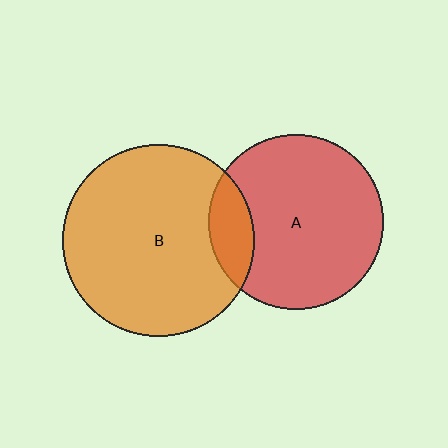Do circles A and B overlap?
Yes.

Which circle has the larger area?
Circle B (orange).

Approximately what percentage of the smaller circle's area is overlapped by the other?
Approximately 15%.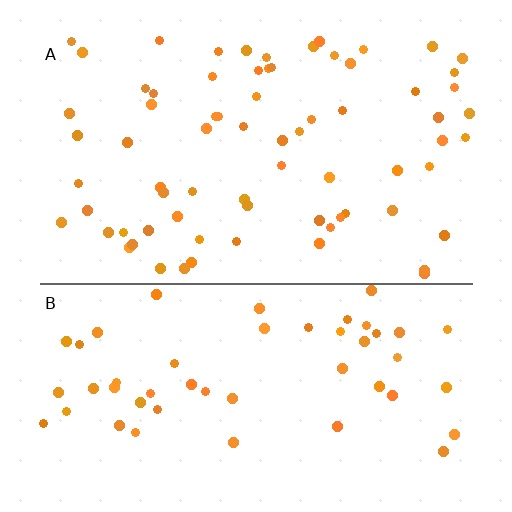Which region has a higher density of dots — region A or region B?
A (the top).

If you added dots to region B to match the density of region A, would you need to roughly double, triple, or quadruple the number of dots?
Approximately double.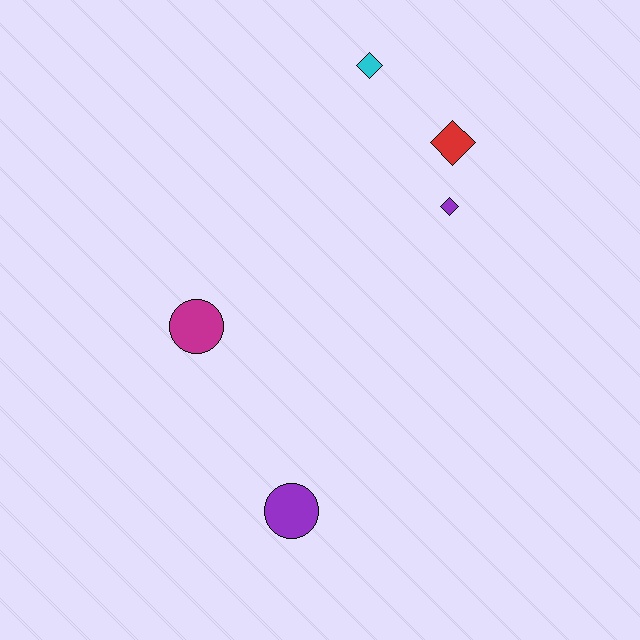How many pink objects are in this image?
There are no pink objects.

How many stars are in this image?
There are no stars.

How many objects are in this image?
There are 5 objects.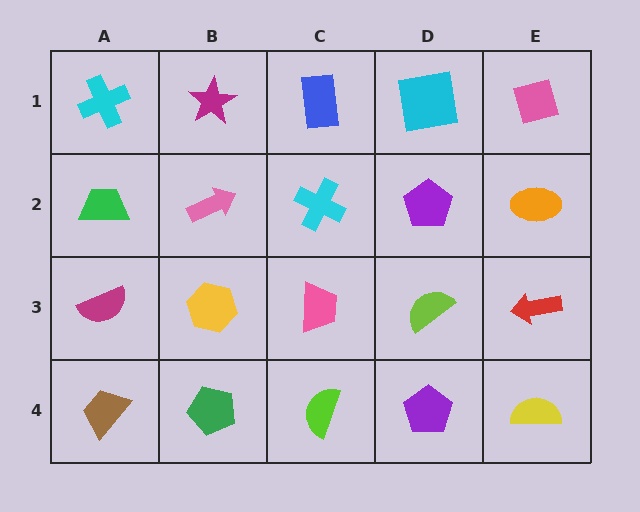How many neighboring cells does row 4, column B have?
3.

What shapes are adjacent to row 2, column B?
A magenta star (row 1, column B), a yellow hexagon (row 3, column B), a green trapezoid (row 2, column A), a cyan cross (row 2, column C).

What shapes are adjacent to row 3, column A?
A green trapezoid (row 2, column A), a brown trapezoid (row 4, column A), a yellow hexagon (row 3, column B).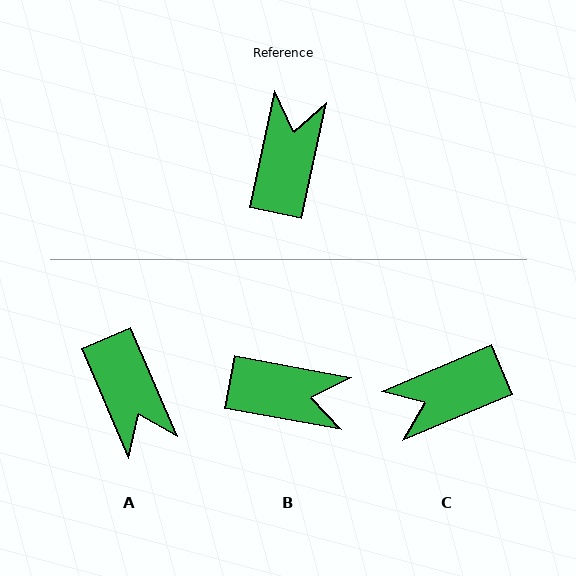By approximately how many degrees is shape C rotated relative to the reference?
Approximately 125 degrees counter-clockwise.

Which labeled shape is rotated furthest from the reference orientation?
A, about 144 degrees away.